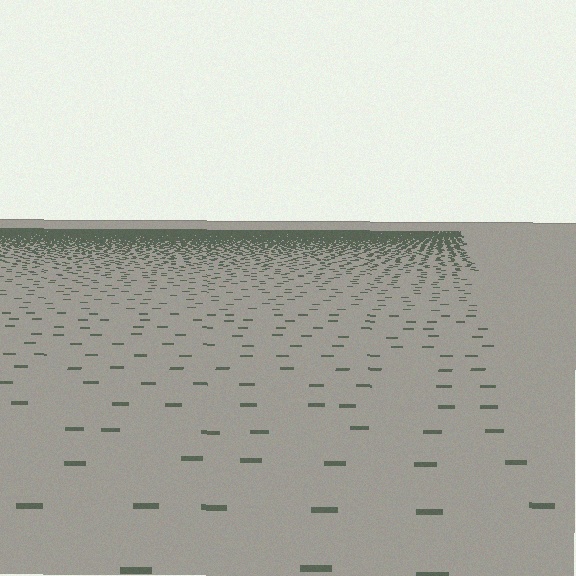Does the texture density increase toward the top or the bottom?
Density increases toward the top.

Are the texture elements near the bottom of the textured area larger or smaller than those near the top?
Larger. Near the bottom, elements are closer to the viewer and appear at a bigger on-screen size.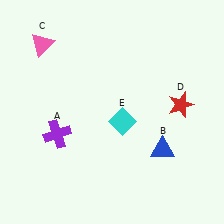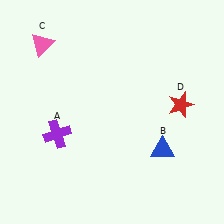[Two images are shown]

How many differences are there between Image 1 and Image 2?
There is 1 difference between the two images.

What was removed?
The cyan diamond (E) was removed in Image 2.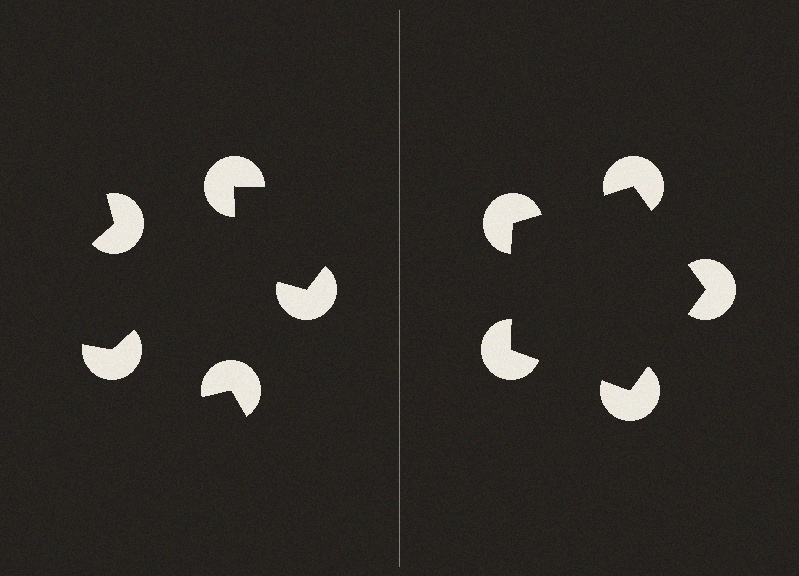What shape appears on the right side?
An illusory pentagon.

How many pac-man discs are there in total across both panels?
10 — 5 on each side.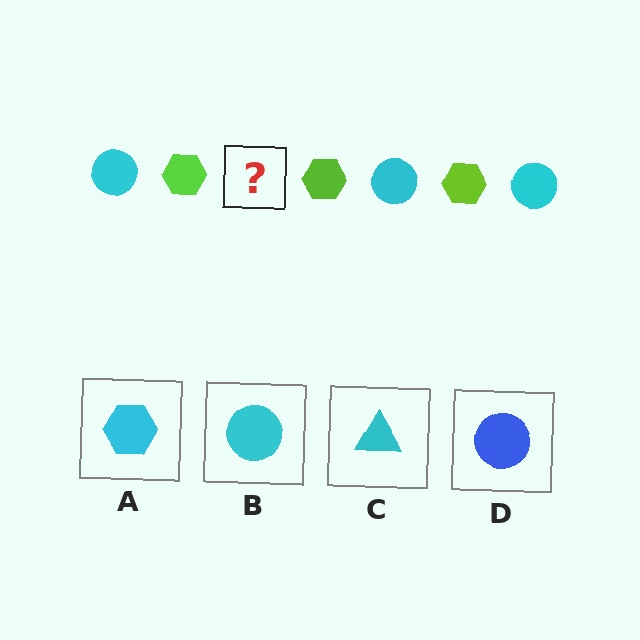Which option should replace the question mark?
Option B.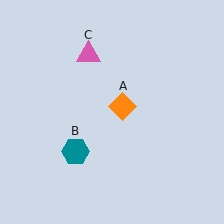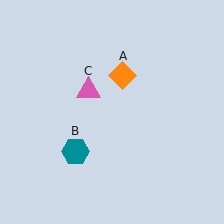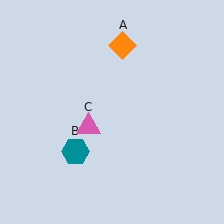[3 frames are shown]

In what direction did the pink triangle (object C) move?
The pink triangle (object C) moved down.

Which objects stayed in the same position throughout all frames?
Teal hexagon (object B) remained stationary.